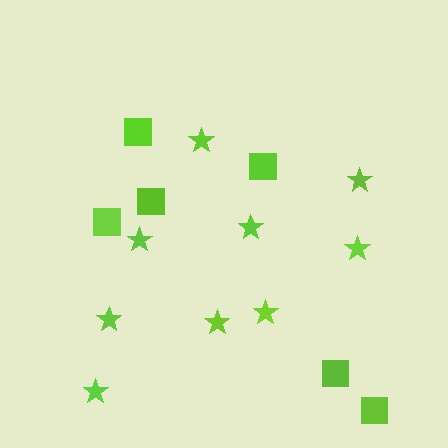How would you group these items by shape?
There are 2 groups: one group of stars (9) and one group of squares (6).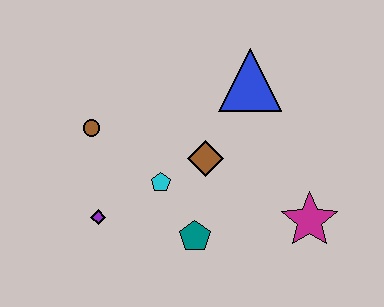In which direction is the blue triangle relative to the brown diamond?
The blue triangle is above the brown diamond.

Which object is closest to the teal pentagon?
The cyan pentagon is closest to the teal pentagon.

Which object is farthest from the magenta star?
The brown circle is farthest from the magenta star.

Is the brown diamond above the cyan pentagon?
Yes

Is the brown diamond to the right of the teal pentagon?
Yes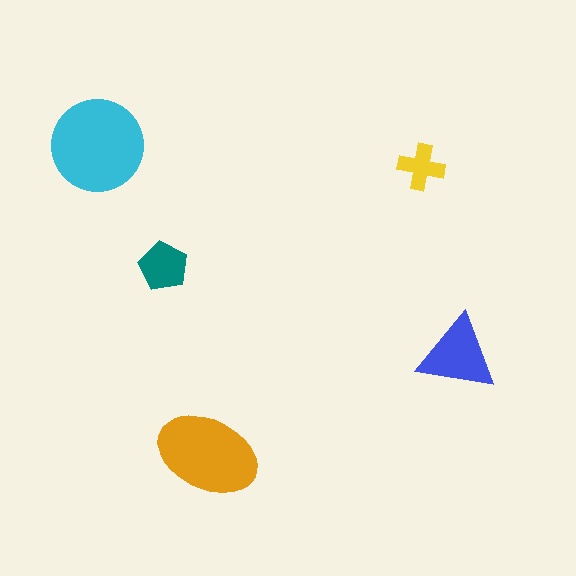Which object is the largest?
The cyan circle.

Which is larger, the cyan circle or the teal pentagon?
The cyan circle.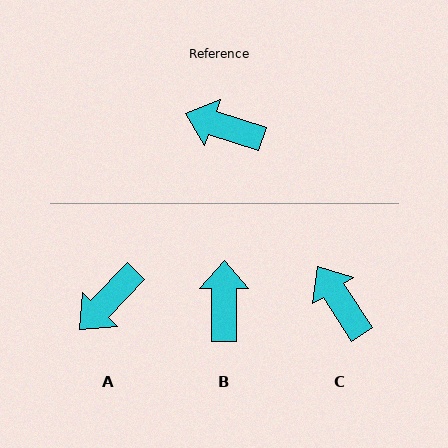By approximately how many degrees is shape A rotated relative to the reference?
Approximately 64 degrees counter-clockwise.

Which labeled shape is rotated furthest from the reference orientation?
B, about 72 degrees away.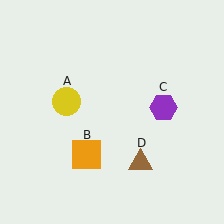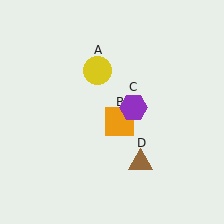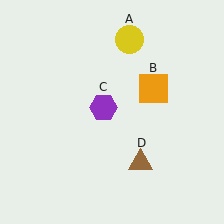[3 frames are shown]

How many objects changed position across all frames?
3 objects changed position: yellow circle (object A), orange square (object B), purple hexagon (object C).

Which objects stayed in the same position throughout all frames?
Brown triangle (object D) remained stationary.